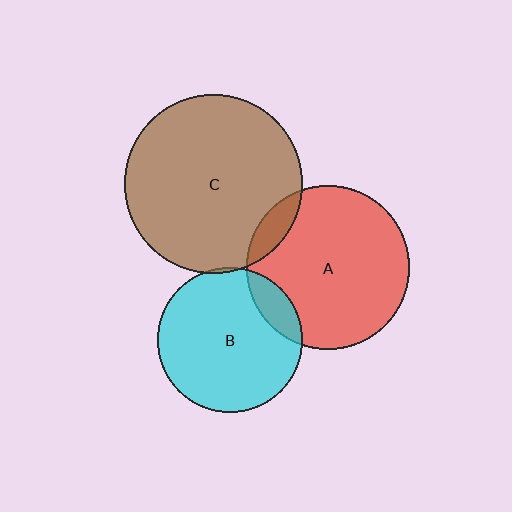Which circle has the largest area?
Circle C (brown).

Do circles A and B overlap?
Yes.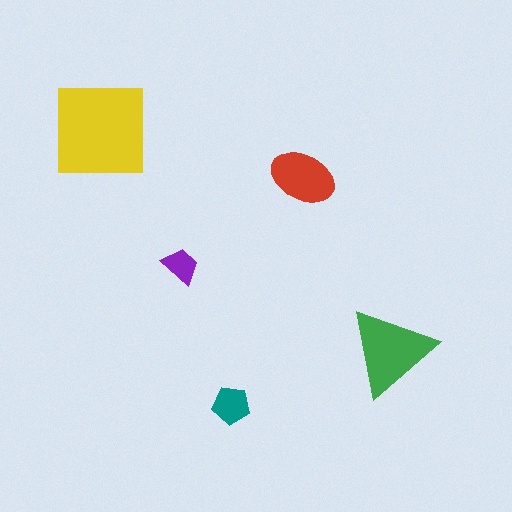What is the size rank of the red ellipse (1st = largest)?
3rd.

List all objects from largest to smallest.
The yellow square, the green triangle, the red ellipse, the teal pentagon, the purple trapezoid.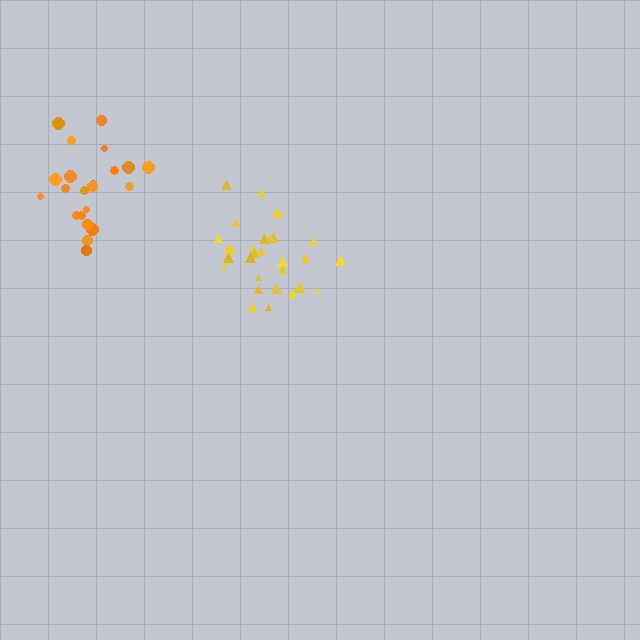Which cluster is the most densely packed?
Orange.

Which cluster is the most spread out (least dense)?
Yellow.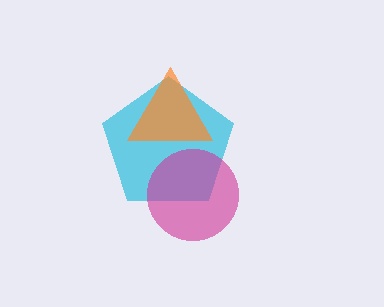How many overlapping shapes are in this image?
There are 3 overlapping shapes in the image.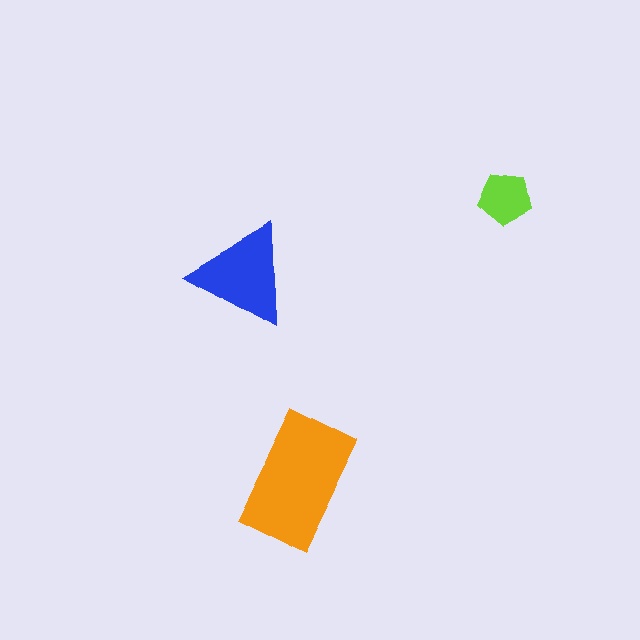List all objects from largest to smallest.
The orange rectangle, the blue triangle, the lime pentagon.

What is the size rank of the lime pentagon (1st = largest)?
3rd.